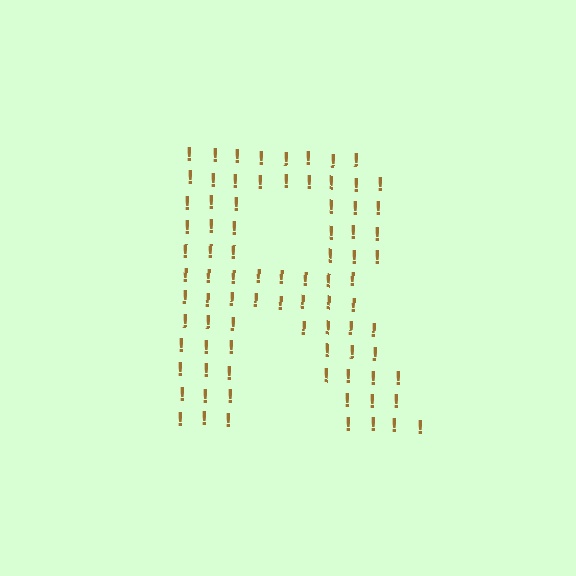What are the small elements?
The small elements are exclamation marks.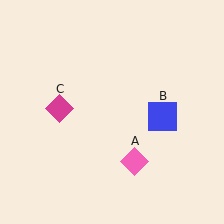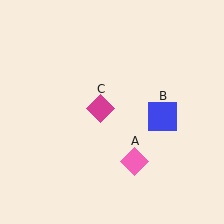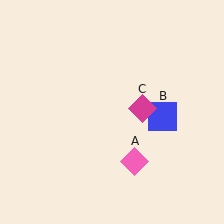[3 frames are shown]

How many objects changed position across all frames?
1 object changed position: magenta diamond (object C).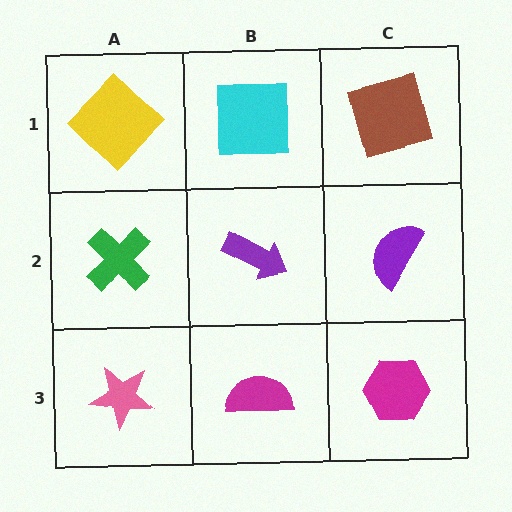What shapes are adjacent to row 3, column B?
A purple arrow (row 2, column B), a pink star (row 3, column A), a magenta hexagon (row 3, column C).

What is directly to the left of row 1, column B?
A yellow diamond.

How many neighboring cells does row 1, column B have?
3.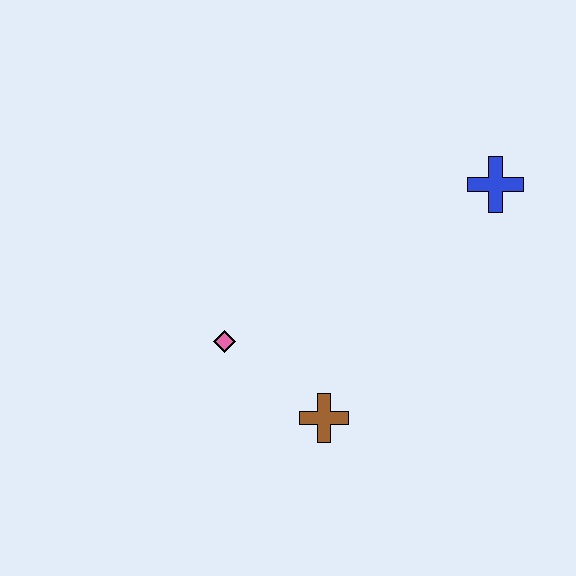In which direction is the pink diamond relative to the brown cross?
The pink diamond is to the left of the brown cross.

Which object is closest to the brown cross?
The pink diamond is closest to the brown cross.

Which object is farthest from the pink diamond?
The blue cross is farthest from the pink diamond.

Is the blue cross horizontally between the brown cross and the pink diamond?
No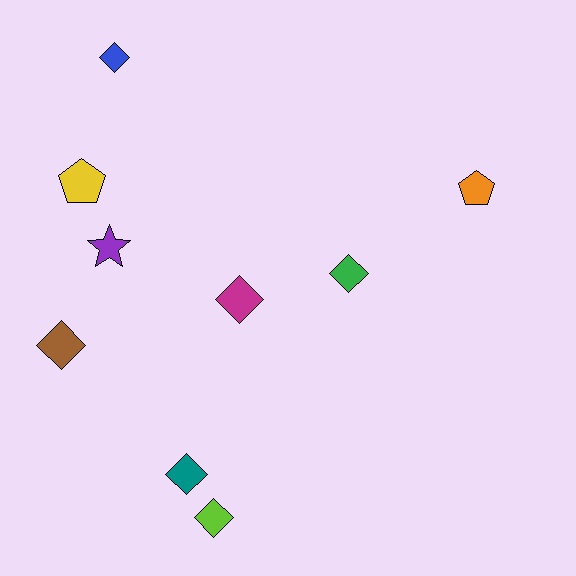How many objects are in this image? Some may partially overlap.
There are 9 objects.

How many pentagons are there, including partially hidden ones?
There are 2 pentagons.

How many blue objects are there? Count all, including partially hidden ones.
There is 1 blue object.